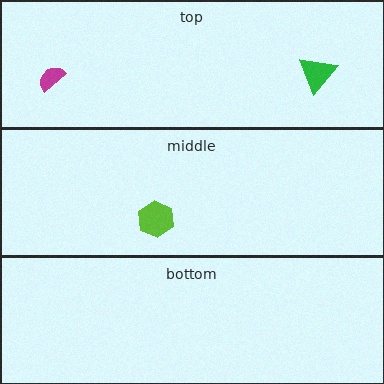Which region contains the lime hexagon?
The middle region.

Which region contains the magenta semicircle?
The top region.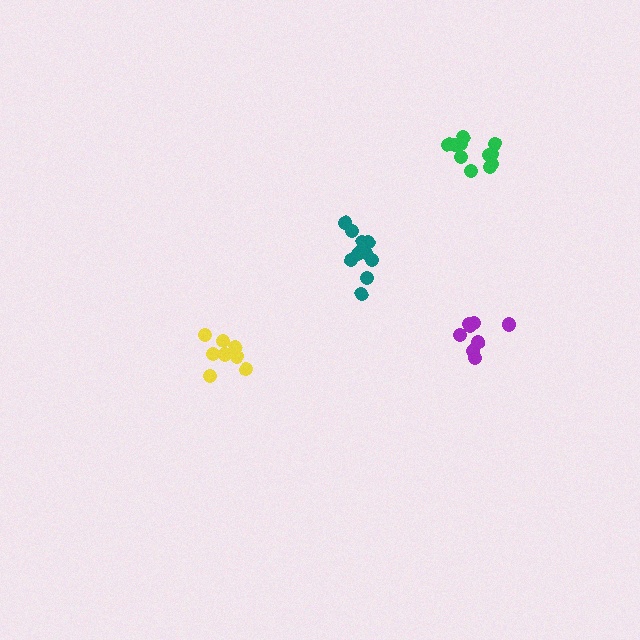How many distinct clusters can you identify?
There are 4 distinct clusters.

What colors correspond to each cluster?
The clusters are colored: yellow, purple, teal, green.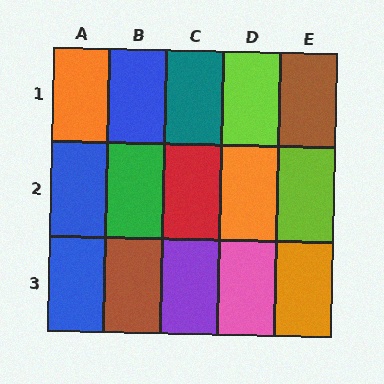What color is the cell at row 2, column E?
Lime.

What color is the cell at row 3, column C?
Purple.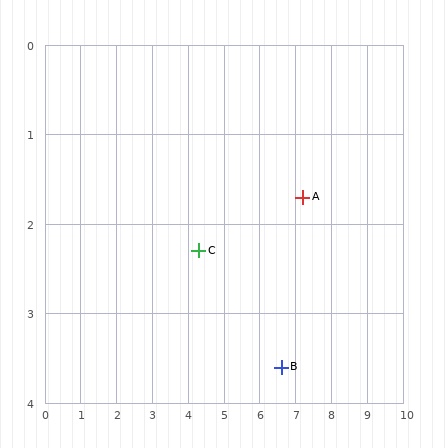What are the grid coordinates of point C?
Point C is at approximately (4.3, 2.3).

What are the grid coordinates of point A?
Point A is at approximately (7.2, 1.7).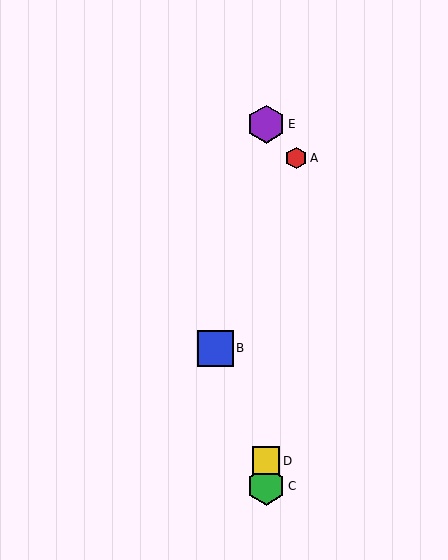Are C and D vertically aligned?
Yes, both are at x≈266.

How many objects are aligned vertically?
3 objects (C, D, E) are aligned vertically.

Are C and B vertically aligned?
No, C is at x≈266 and B is at x≈215.